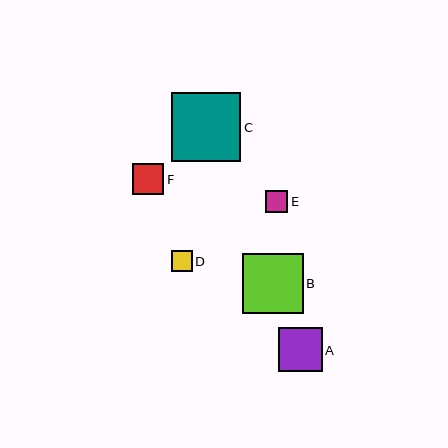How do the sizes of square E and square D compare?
Square E and square D are approximately the same size.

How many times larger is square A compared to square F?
Square A is approximately 1.4 times the size of square F.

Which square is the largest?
Square C is the largest with a size of approximately 69 pixels.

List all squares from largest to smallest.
From largest to smallest: C, B, A, F, E, D.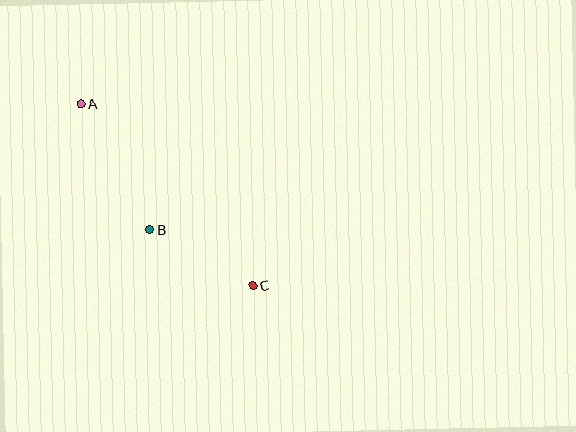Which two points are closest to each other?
Points B and C are closest to each other.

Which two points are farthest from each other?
Points A and C are farthest from each other.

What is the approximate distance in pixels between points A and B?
The distance between A and B is approximately 143 pixels.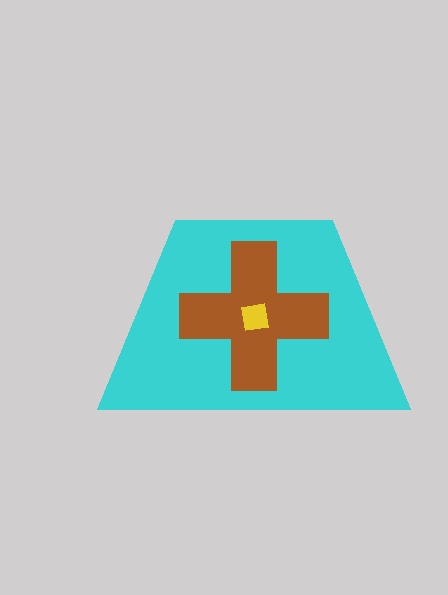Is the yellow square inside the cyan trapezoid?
Yes.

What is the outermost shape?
The cyan trapezoid.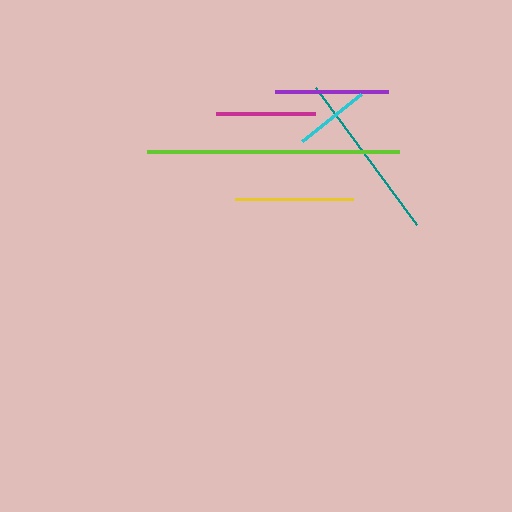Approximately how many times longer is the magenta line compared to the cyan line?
The magenta line is approximately 1.3 times the length of the cyan line.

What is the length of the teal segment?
The teal segment is approximately 170 pixels long.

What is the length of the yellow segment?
The yellow segment is approximately 118 pixels long.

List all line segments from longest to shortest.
From longest to shortest: lime, teal, yellow, purple, magenta, cyan.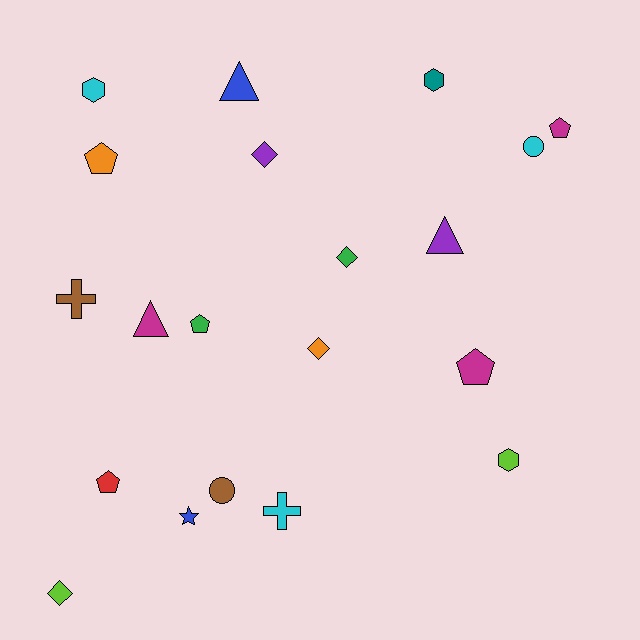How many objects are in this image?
There are 20 objects.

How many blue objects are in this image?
There are 2 blue objects.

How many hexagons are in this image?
There are 3 hexagons.